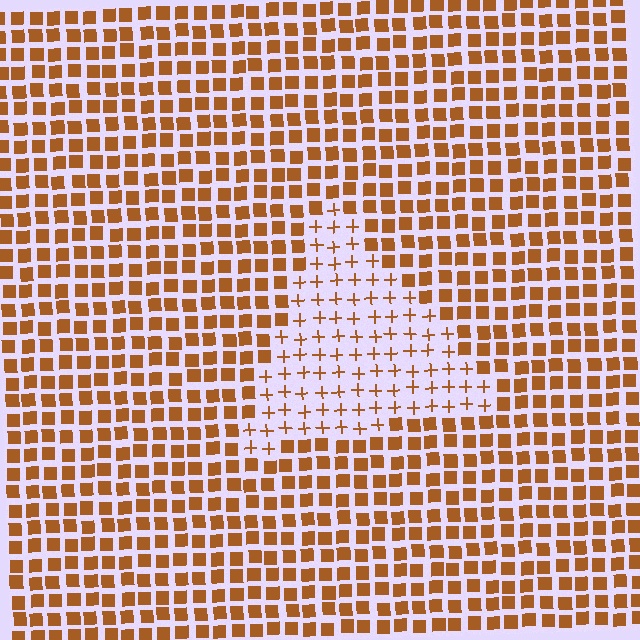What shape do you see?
I see a triangle.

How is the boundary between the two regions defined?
The boundary is defined by a change in element shape: plus signs inside vs. squares outside. All elements share the same color and spacing.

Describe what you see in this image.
The image is filled with small brown elements arranged in a uniform grid. A triangle-shaped region contains plus signs, while the surrounding area contains squares. The boundary is defined purely by the change in element shape.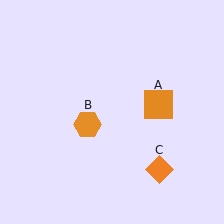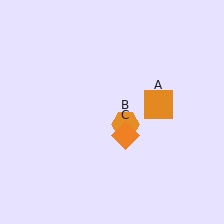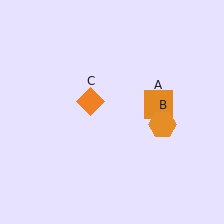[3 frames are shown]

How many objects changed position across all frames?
2 objects changed position: orange hexagon (object B), orange diamond (object C).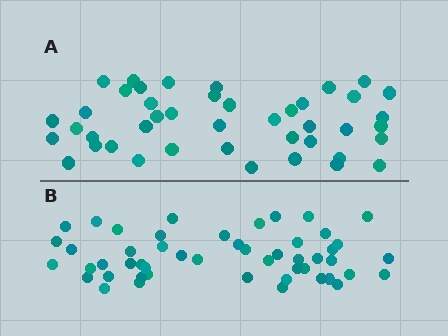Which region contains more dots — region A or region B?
Region B (the bottom region) has more dots.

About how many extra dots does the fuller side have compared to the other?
Region B has roughly 8 or so more dots than region A.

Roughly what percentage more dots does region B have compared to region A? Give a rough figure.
About 15% more.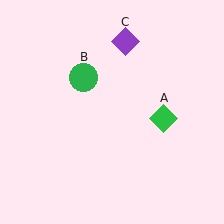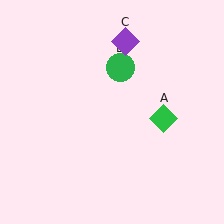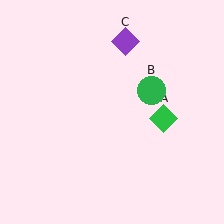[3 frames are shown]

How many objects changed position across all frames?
1 object changed position: green circle (object B).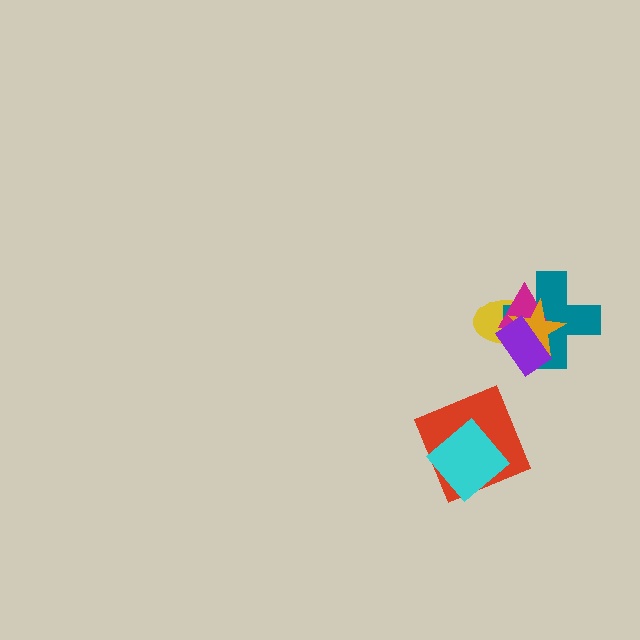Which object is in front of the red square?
The cyan diamond is in front of the red square.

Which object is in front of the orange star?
The purple rectangle is in front of the orange star.